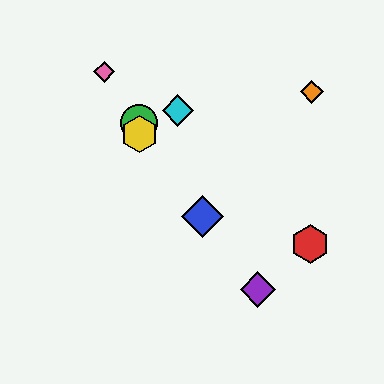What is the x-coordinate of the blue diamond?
The blue diamond is at x≈203.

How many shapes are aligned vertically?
2 shapes (the green circle, the yellow hexagon) are aligned vertically.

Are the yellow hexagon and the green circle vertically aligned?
Yes, both are at x≈139.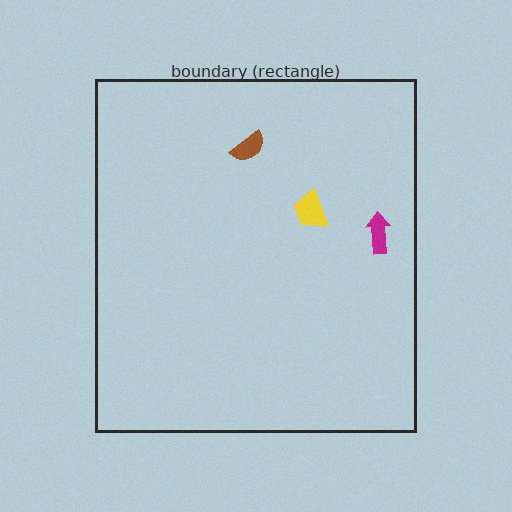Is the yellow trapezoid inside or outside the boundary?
Inside.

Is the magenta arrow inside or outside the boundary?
Inside.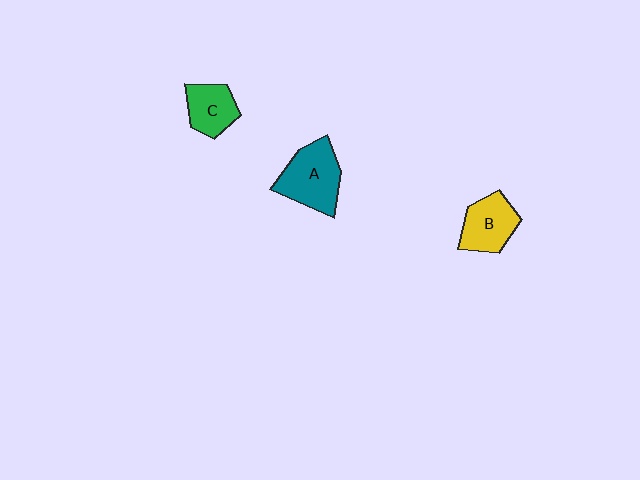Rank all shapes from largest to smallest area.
From largest to smallest: A (teal), B (yellow), C (green).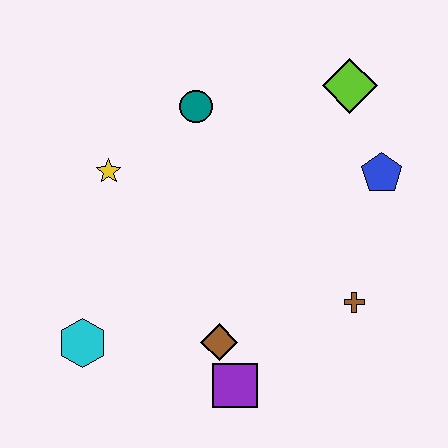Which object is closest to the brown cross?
The blue pentagon is closest to the brown cross.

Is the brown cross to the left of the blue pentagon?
Yes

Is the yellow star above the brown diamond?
Yes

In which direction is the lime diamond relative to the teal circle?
The lime diamond is to the right of the teal circle.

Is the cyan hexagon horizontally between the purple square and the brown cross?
No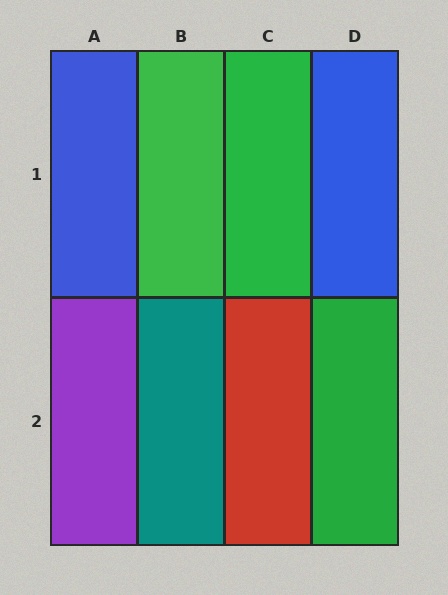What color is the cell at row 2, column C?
Red.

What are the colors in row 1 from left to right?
Blue, green, green, blue.